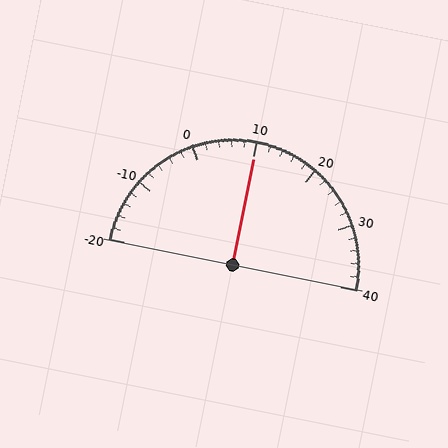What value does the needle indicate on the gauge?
The needle indicates approximately 10.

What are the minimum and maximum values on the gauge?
The gauge ranges from -20 to 40.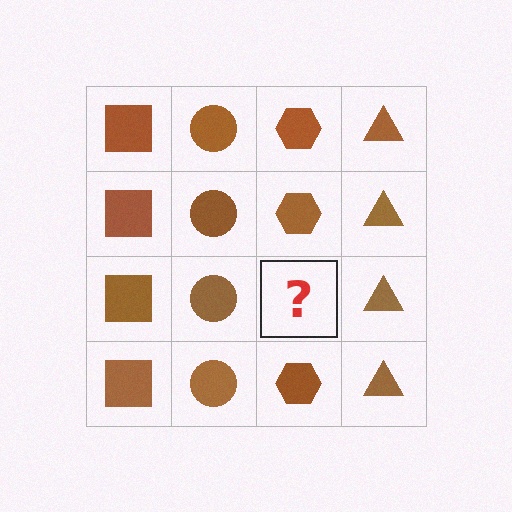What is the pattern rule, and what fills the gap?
The rule is that each column has a consistent shape. The gap should be filled with a brown hexagon.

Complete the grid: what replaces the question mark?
The question mark should be replaced with a brown hexagon.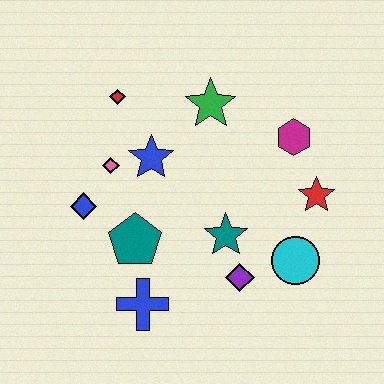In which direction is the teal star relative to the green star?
The teal star is below the green star.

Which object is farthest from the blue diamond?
The red star is farthest from the blue diamond.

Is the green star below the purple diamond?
No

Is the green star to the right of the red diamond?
Yes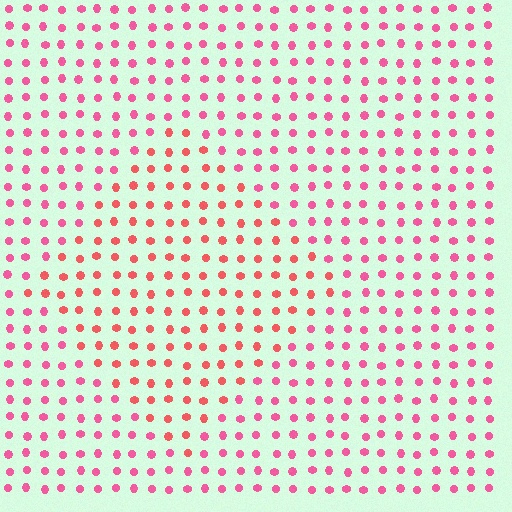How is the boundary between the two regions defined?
The boundary is defined purely by a slight shift in hue (about 25 degrees). Spacing, size, and orientation are identical on both sides.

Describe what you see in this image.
The image is filled with small pink elements in a uniform arrangement. A diamond-shaped region is visible where the elements are tinted to a slightly different hue, forming a subtle color boundary.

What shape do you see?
I see a diamond.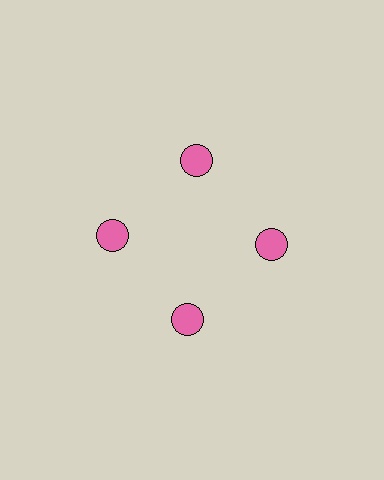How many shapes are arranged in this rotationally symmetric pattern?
There are 4 shapes, arranged in 4 groups of 1.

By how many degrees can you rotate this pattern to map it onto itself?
The pattern maps onto itself every 90 degrees of rotation.